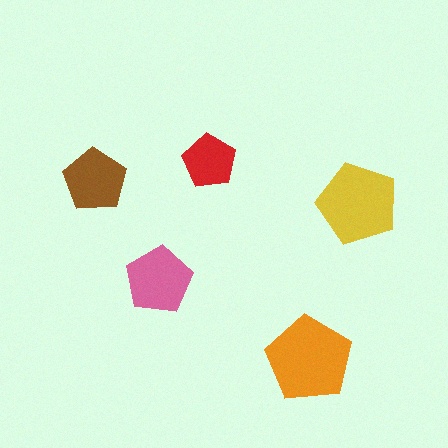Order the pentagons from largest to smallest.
the orange one, the yellow one, the pink one, the brown one, the red one.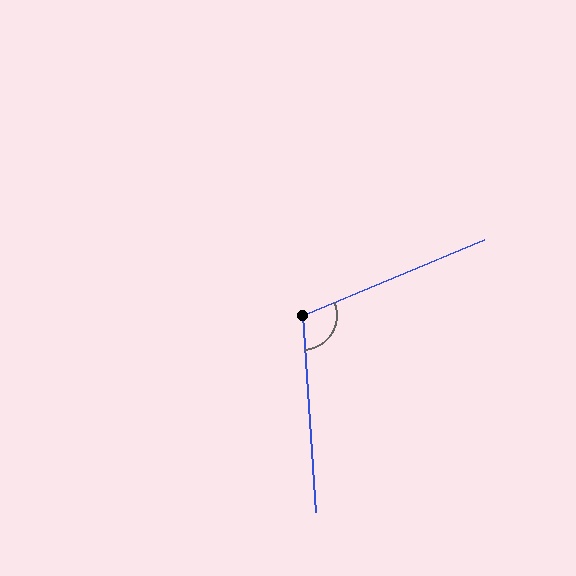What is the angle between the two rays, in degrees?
Approximately 109 degrees.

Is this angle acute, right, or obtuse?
It is obtuse.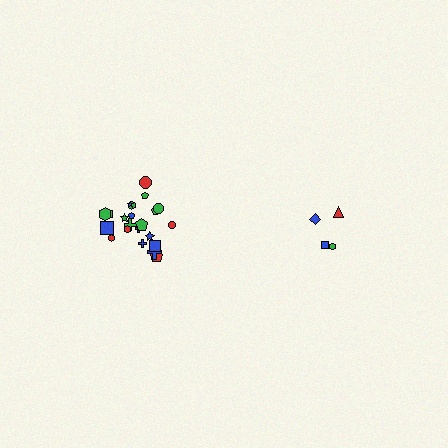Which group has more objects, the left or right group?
The left group.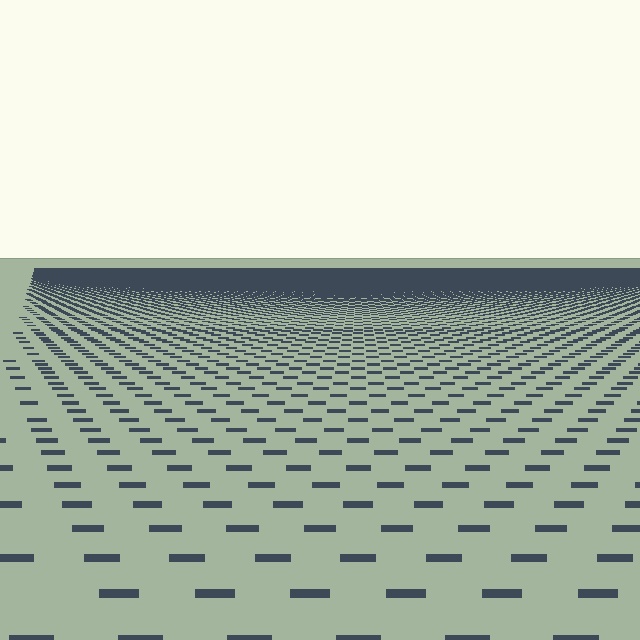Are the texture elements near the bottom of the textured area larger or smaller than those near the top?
Larger. Near the bottom, elements are closer to the viewer and appear at a bigger on-screen size.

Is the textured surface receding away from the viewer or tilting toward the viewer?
The surface is receding away from the viewer. Texture elements get smaller and denser toward the top.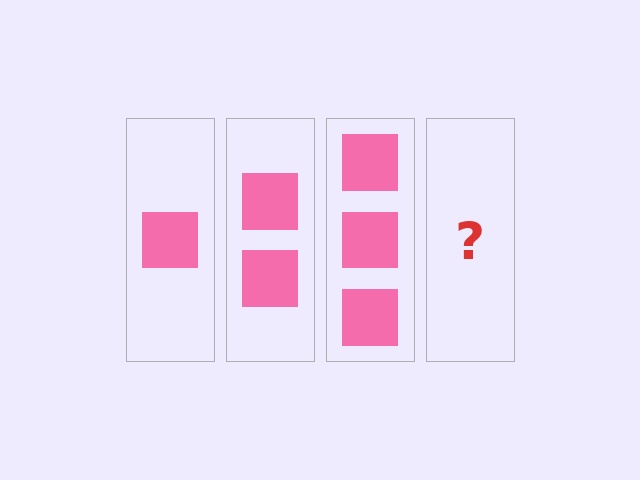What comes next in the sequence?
The next element should be 4 squares.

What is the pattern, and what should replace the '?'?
The pattern is that each step adds one more square. The '?' should be 4 squares.